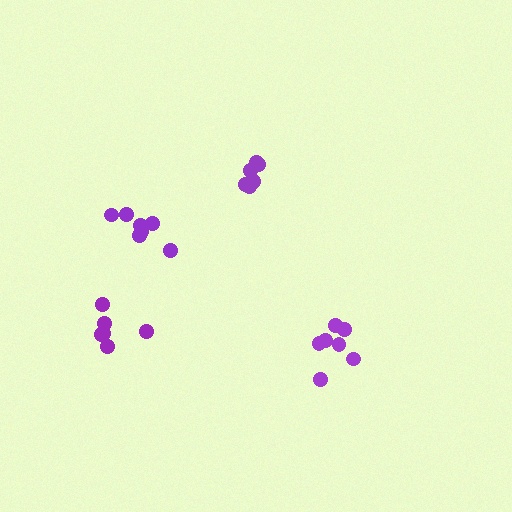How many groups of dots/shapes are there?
There are 4 groups.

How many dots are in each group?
Group 1: 6 dots, Group 2: 7 dots, Group 3: 6 dots, Group 4: 7 dots (26 total).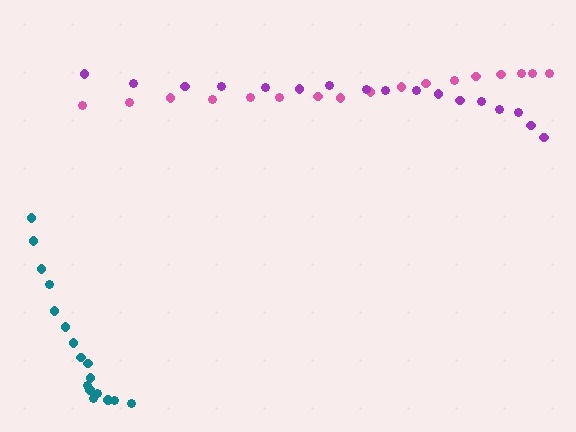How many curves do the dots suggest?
There are 3 distinct paths.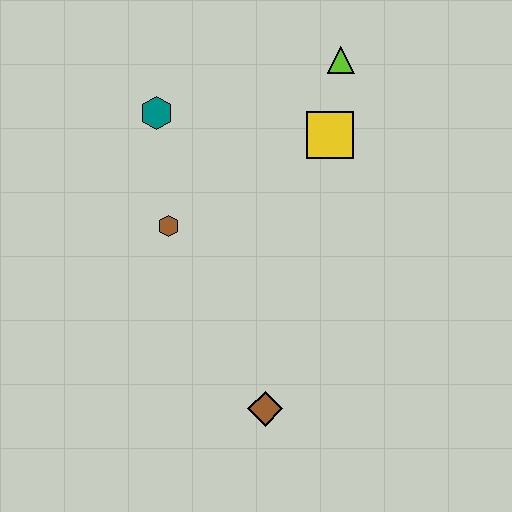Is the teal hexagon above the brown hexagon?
Yes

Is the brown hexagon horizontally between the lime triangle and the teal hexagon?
Yes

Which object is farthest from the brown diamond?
The lime triangle is farthest from the brown diamond.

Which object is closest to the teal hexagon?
The brown hexagon is closest to the teal hexagon.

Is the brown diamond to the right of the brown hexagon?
Yes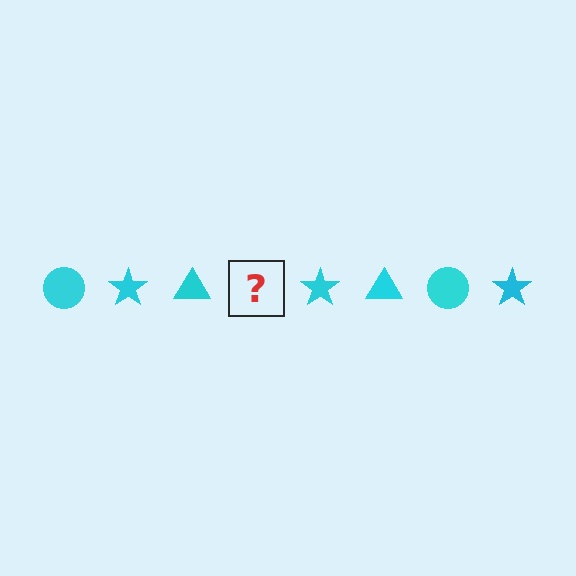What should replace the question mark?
The question mark should be replaced with a cyan circle.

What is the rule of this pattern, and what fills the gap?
The rule is that the pattern cycles through circle, star, triangle shapes in cyan. The gap should be filled with a cyan circle.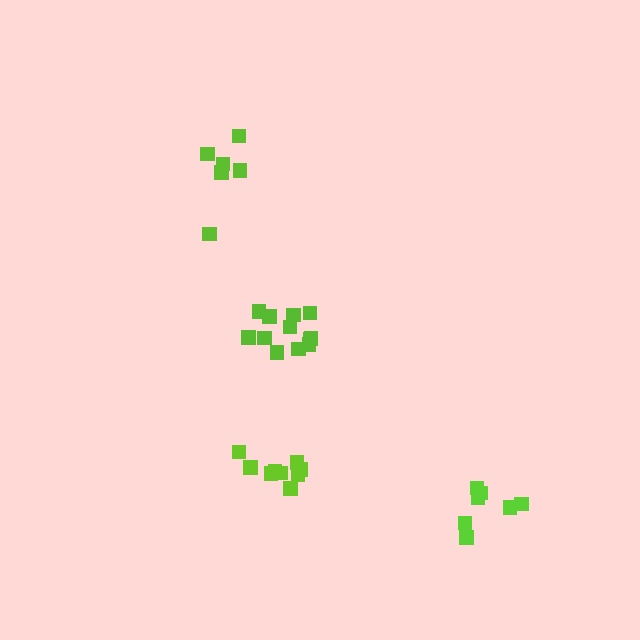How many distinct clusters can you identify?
There are 4 distinct clusters.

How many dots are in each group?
Group 1: 7 dots, Group 2: 6 dots, Group 3: 12 dots, Group 4: 9 dots (34 total).